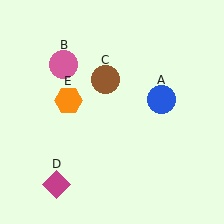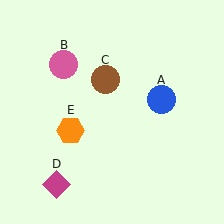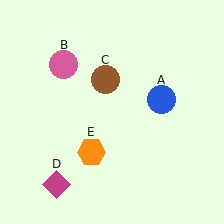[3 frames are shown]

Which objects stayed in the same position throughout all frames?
Blue circle (object A) and pink circle (object B) and brown circle (object C) and magenta diamond (object D) remained stationary.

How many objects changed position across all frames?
1 object changed position: orange hexagon (object E).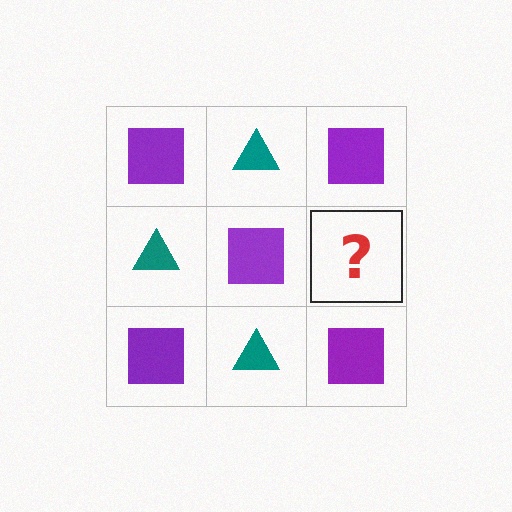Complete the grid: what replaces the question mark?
The question mark should be replaced with a teal triangle.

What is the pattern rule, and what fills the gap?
The rule is that it alternates purple square and teal triangle in a checkerboard pattern. The gap should be filled with a teal triangle.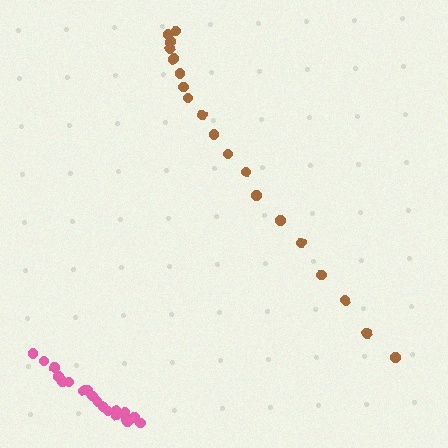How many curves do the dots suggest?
There are 2 distinct paths.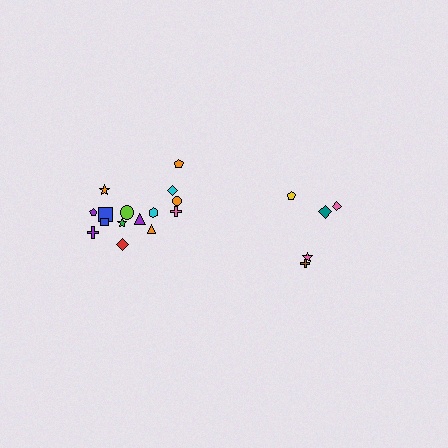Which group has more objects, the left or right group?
The left group.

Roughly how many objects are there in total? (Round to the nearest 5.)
Roughly 20 objects in total.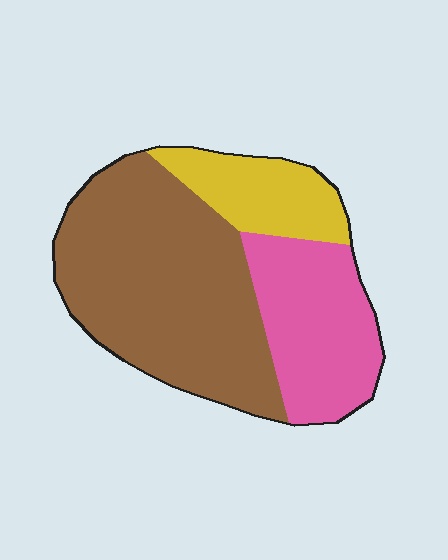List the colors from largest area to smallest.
From largest to smallest: brown, pink, yellow.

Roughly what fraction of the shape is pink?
Pink takes up about one quarter (1/4) of the shape.